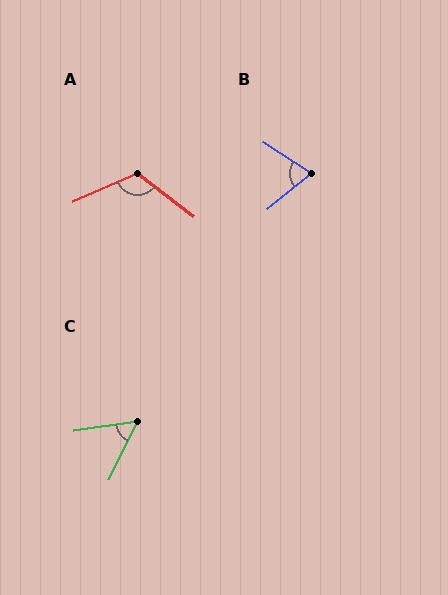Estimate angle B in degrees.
Approximately 72 degrees.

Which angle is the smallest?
C, at approximately 56 degrees.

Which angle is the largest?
A, at approximately 120 degrees.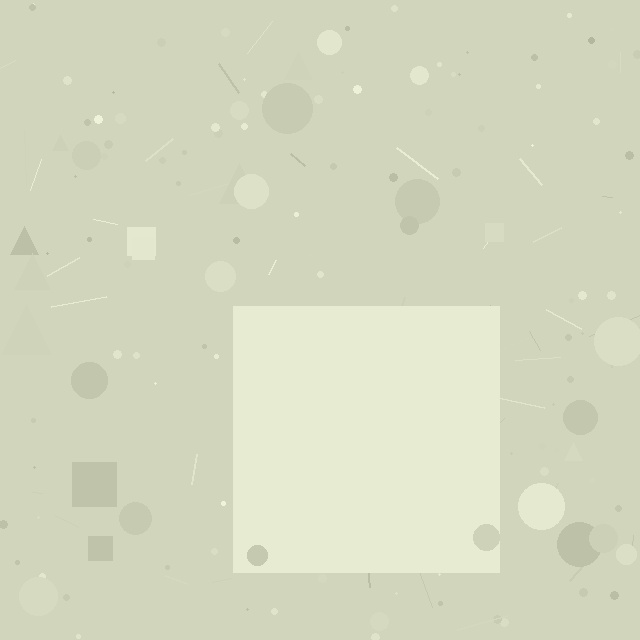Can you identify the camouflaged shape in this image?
The camouflaged shape is a square.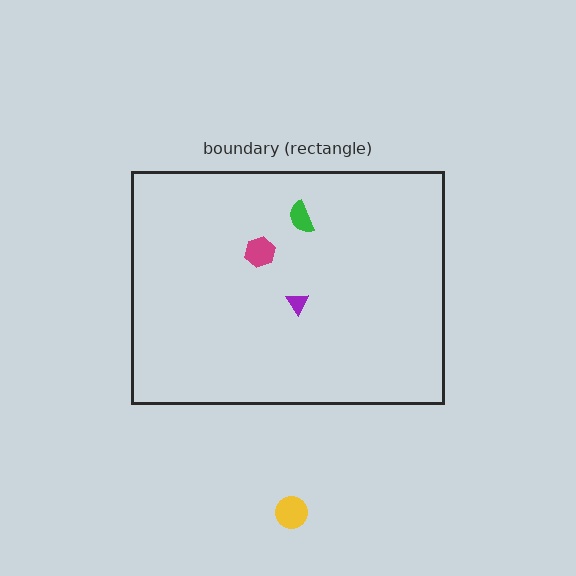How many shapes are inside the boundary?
3 inside, 1 outside.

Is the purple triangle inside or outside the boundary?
Inside.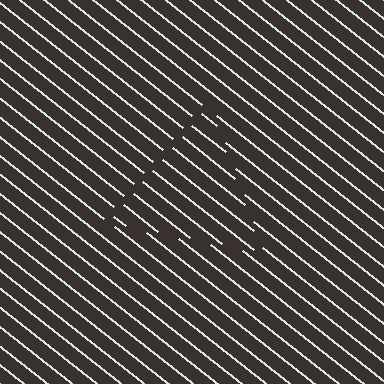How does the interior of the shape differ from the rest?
The interior of the shape contains the same grating, shifted by half a period — the contour is defined by the phase discontinuity where line-ends from the inner and outer gratings abut.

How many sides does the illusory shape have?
3 sides — the line-ends trace a triangle.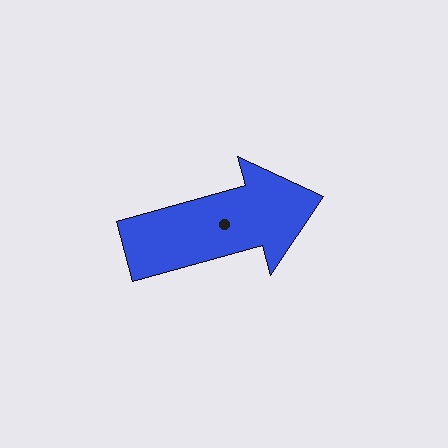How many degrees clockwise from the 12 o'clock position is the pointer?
Approximately 75 degrees.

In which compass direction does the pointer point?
East.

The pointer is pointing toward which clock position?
Roughly 2 o'clock.